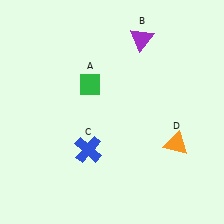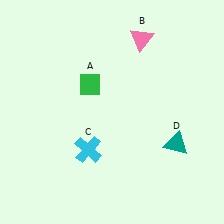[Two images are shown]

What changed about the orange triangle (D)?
In Image 1, D is orange. In Image 2, it changed to teal.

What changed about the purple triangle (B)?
In Image 1, B is purple. In Image 2, it changed to pink.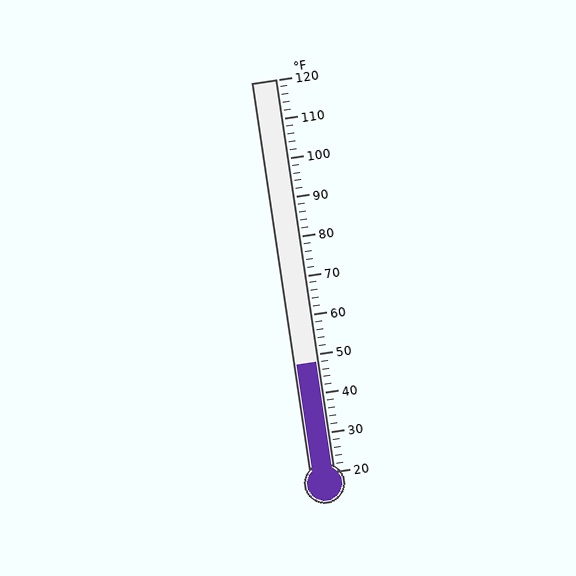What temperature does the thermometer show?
The thermometer shows approximately 48°F.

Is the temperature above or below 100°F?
The temperature is below 100°F.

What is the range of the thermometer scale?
The thermometer scale ranges from 20°F to 120°F.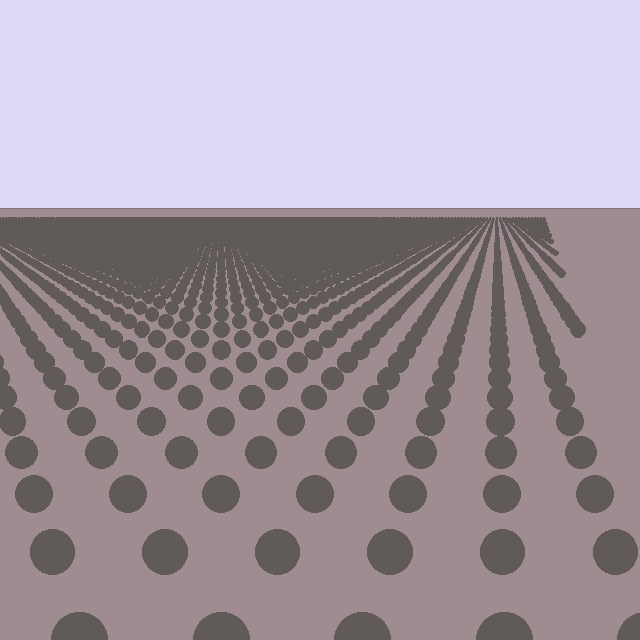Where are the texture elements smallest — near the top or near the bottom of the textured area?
Near the top.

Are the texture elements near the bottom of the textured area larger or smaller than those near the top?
Larger. Near the bottom, elements are closer to the viewer and appear at a bigger on-screen size.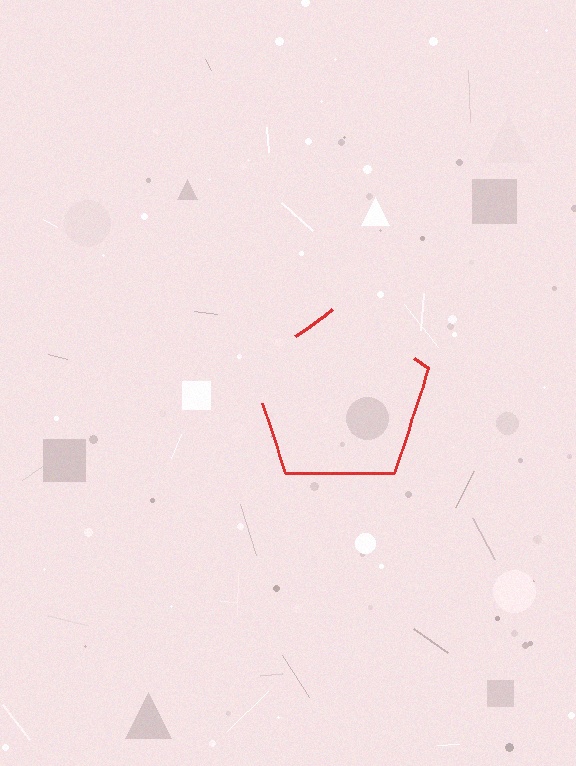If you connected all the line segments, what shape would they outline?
They would outline a pentagon.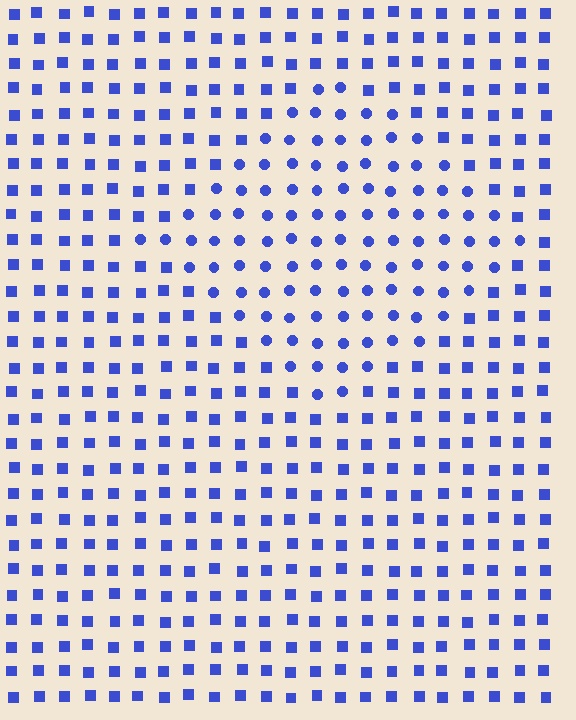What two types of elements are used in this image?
The image uses circles inside the diamond region and squares outside it.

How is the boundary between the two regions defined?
The boundary is defined by a change in element shape: circles inside vs. squares outside. All elements share the same color and spacing.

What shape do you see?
I see a diamond.